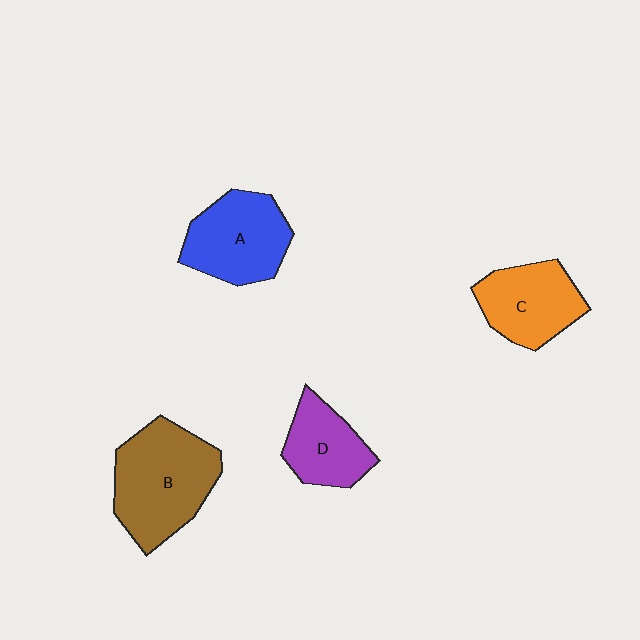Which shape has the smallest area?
Shape D (purple).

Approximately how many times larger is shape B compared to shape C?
Approximately 1.4 times.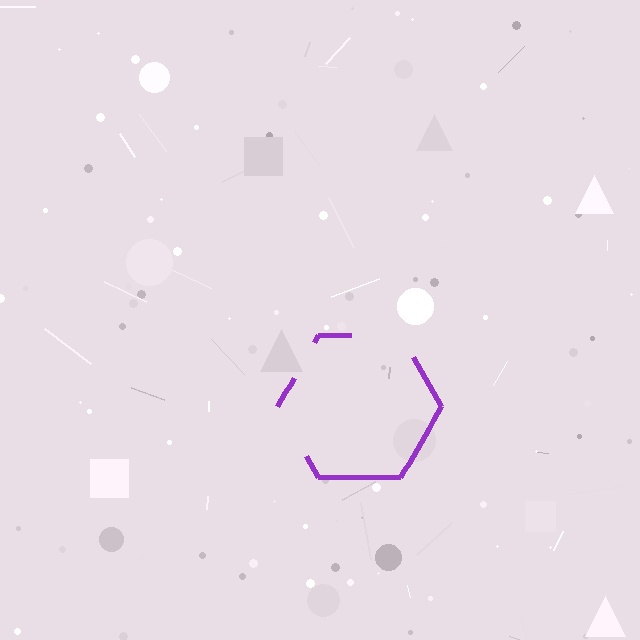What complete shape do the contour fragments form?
The contour fragments form a hexagon.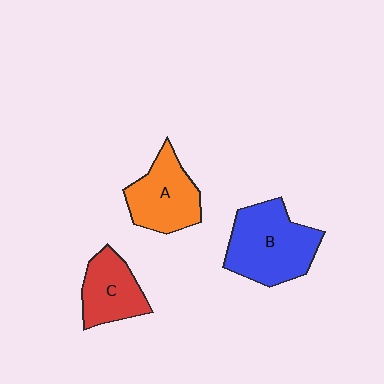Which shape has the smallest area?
Shape C (red).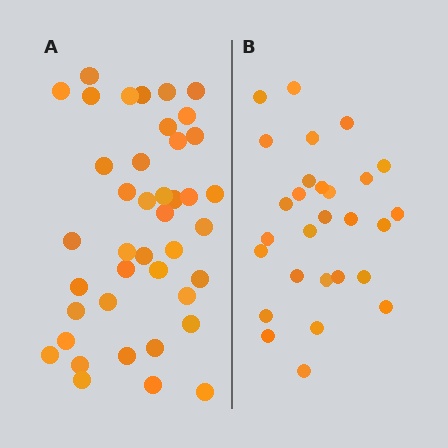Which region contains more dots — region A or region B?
Region A (the left region) has more dots.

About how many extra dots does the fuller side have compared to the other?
Region A has approximately 15 more dots than region B.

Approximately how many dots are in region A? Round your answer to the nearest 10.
About 40 dots. (The exact count is 41, which rounds to 40.)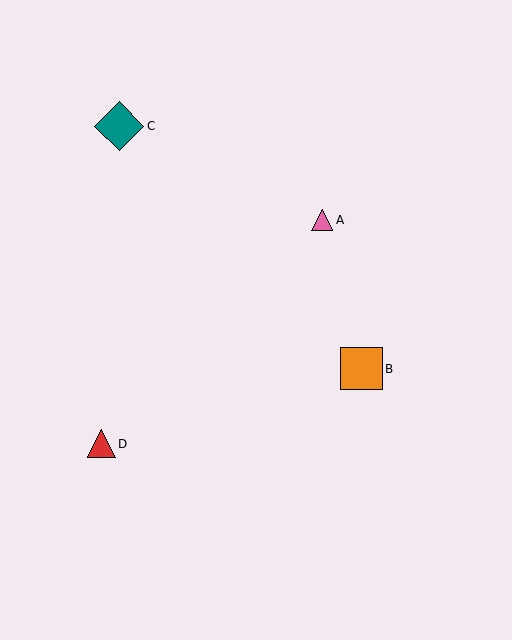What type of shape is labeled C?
Shape C is a teal diamond.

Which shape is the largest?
The teal diamond (labeled C) is the largest.